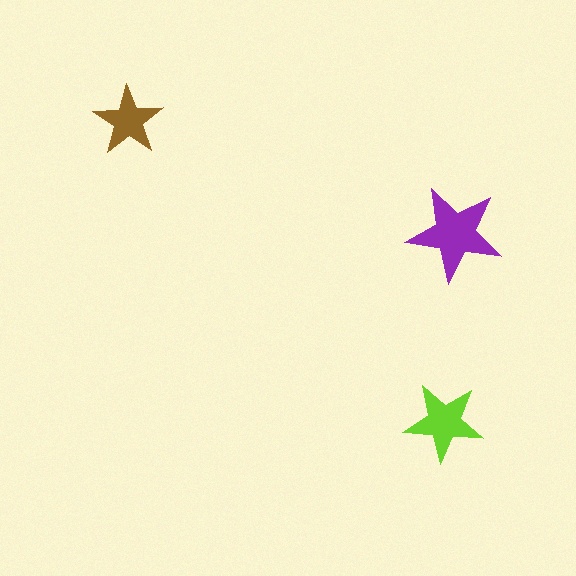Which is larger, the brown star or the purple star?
The purple one.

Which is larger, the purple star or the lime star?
The purple one.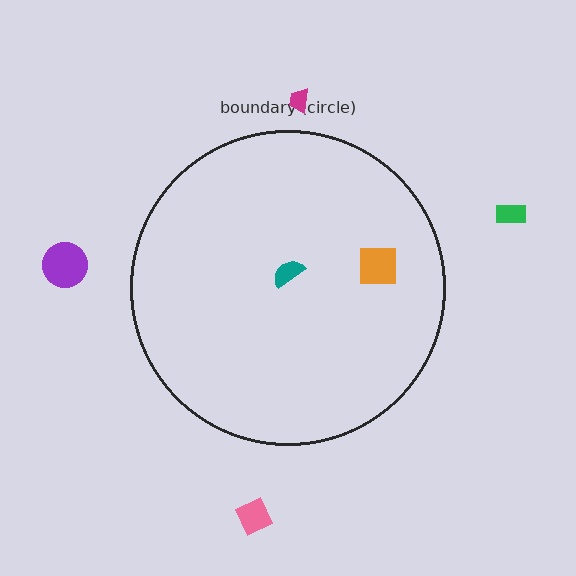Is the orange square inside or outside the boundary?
Inside.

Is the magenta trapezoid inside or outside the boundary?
Outside.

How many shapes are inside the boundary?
2 inside, 4 outside.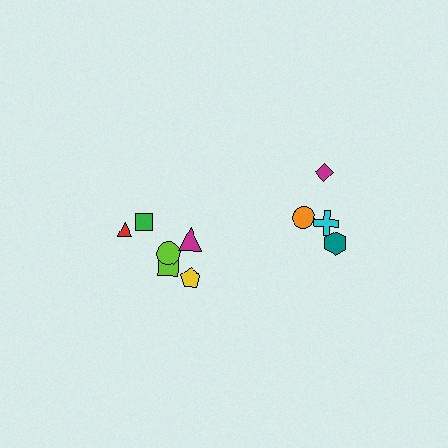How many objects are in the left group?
There are 6 objects.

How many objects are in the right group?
There are 4 objects.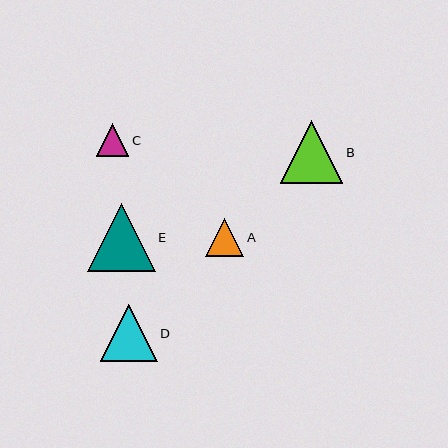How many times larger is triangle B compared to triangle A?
Triangle B is approximately 1.6 times the size of triangle A.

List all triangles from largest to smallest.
From largest to smallest: E, B, D, A, C.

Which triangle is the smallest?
Triangle C is the smallest with a size of approximately 32 pixels.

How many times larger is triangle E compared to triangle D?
Triangle E is approximately 1.2 times the size of triangle D.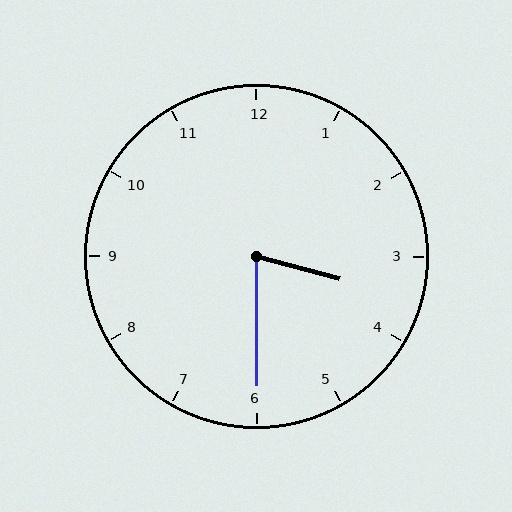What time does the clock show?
3:30.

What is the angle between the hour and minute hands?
Approximately 75 degrees.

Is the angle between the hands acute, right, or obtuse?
It is acute.